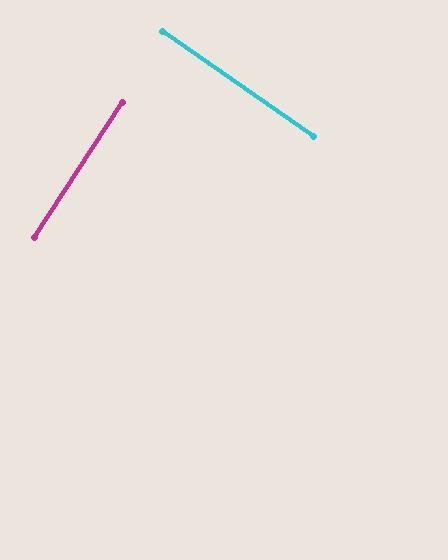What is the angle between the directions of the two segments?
Approximately 88 degrees.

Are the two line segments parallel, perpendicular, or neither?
Perpendicular — they meet at approximately 88°.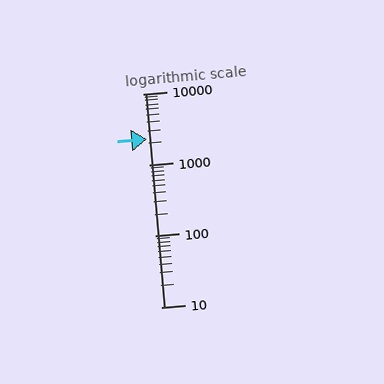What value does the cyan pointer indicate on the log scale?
The pointer indicates approximately 2300.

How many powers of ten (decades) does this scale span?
The scale spans 3 decades, from 10 to 10000.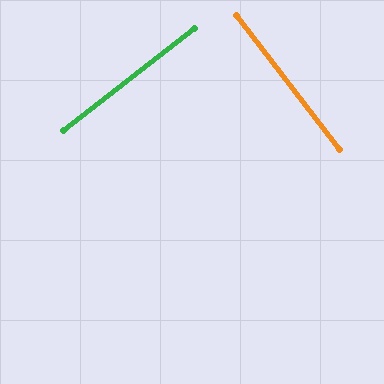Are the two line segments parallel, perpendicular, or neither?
Perpendicular — they meet at approximately 90°.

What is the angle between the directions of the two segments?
Approximately 90 degrees.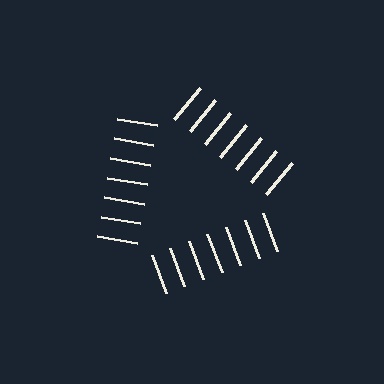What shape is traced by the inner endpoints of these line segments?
An illusory triangle — the line segments terminate on its edges but no continuous stroke is drawn.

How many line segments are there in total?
21 — 7 along each of the 3 edges.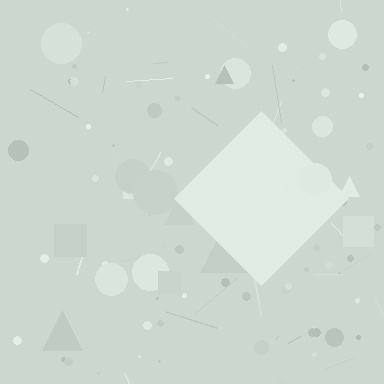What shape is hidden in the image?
A diamond is hidden in the image.